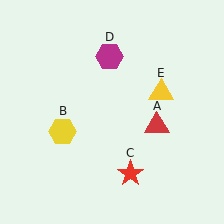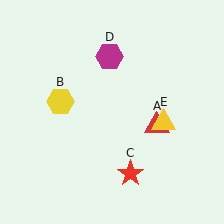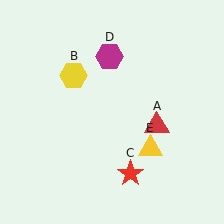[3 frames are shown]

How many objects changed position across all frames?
2 objects changed position: yellow hexagon (object B), yellow triangle (object E).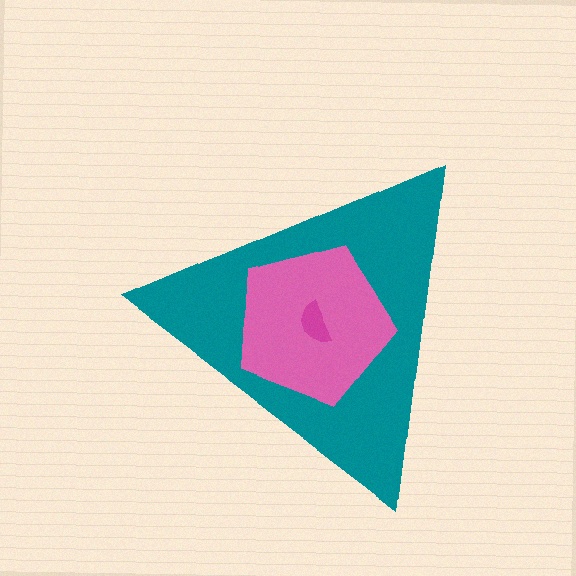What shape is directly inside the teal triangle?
The pink pentagon.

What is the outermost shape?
The teal triangle.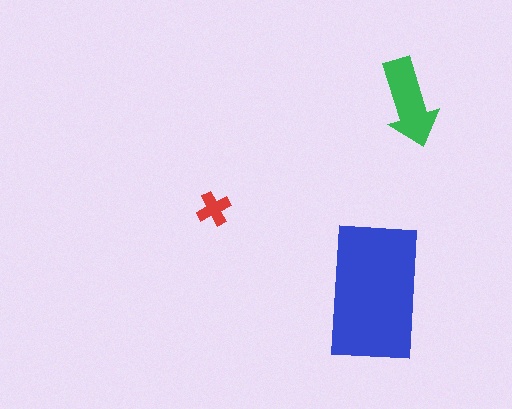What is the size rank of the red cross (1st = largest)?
3rd.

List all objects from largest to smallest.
The blue rectangle, the green arrow, the red cross.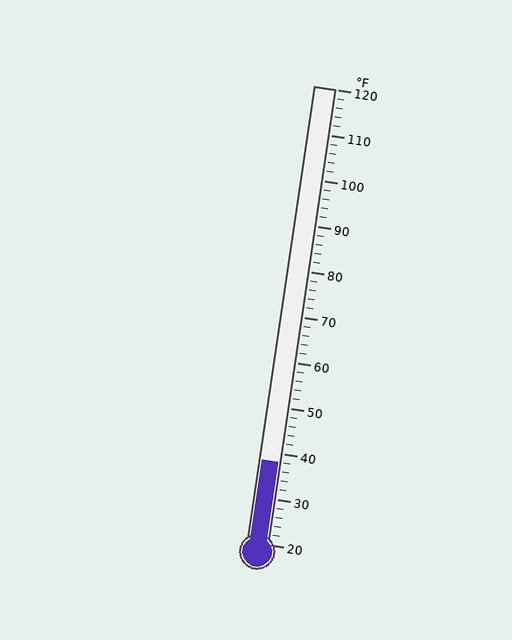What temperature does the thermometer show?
The thermometer shows approximately 38°F.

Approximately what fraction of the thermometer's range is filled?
The thermometer is filled to approximately 20% of its range.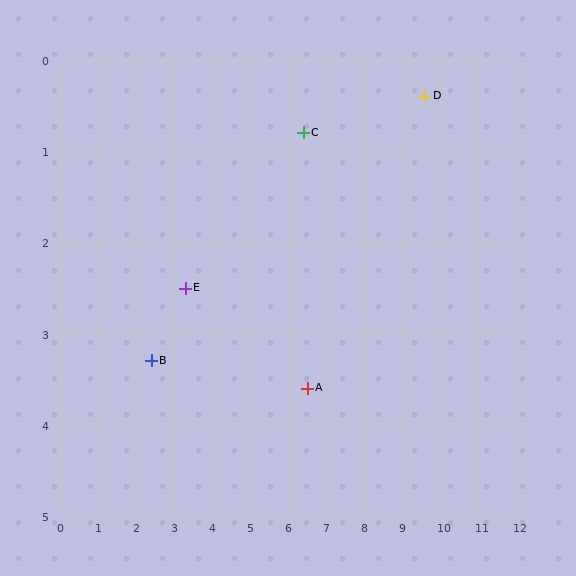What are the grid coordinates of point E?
Point E is at approximately (3.3, 2.5).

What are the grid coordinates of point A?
Point A is at approximately (6.5, 3.6).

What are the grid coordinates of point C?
Point C is at approximately (6.4, 0.8).